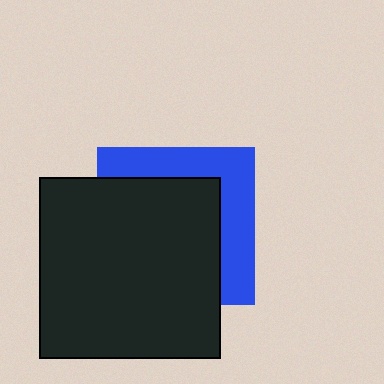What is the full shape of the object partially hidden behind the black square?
The partially hidden object is a blue square.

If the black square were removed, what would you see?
You would see the complete blue square.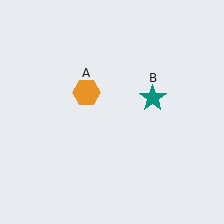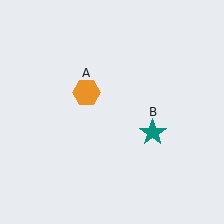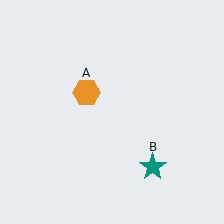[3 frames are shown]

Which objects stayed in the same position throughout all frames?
Orange hexagon (object A) remained stationary.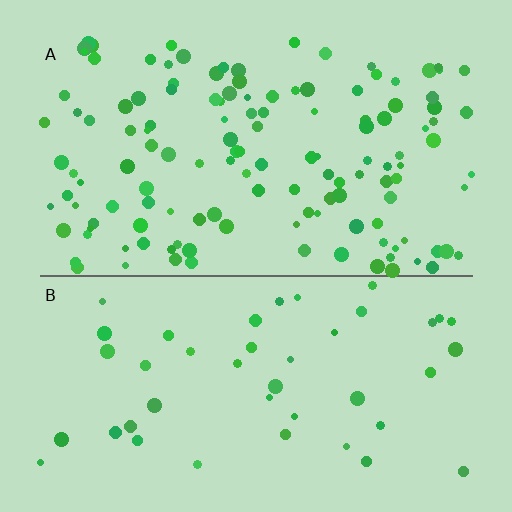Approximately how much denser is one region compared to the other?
Approximately 3.0× — region A over region B.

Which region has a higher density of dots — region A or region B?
A (the top).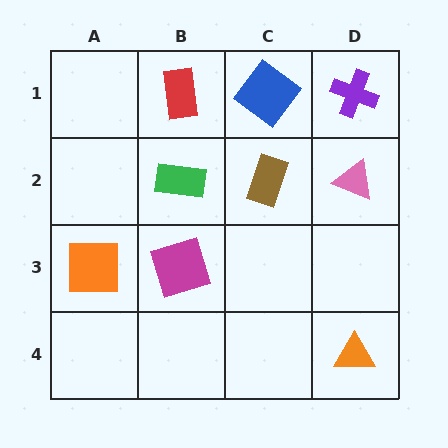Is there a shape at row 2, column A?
No, that cell is empty.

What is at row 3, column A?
An orange square.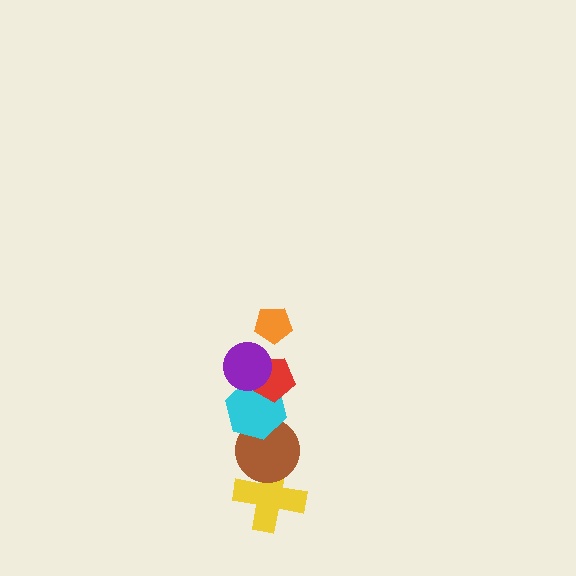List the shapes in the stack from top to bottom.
From top to bottom: the orange pentagon, the purple circle, the red pentagon, the cyan hexagon, the brown circle, the yellow cross.